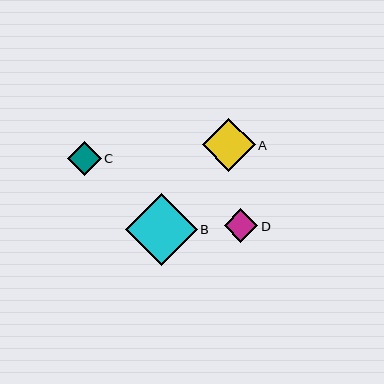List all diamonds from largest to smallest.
From largest to smallest: B, A, C, D.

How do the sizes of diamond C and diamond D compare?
Diamond C and diamond D are approximately the same size.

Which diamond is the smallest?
Diamond D is the smallest with a size of approximately 34 pixels.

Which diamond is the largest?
Diamond B is the largest with a size of approximately 71 pixels.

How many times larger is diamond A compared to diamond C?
Diamond A is approximately 1.6 times the size of diamond C.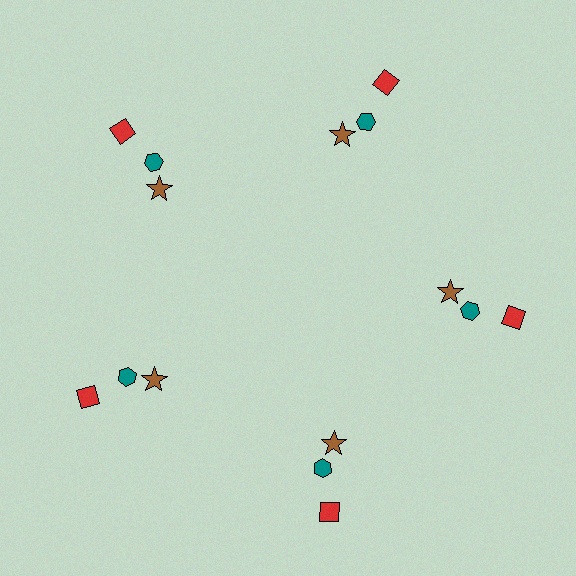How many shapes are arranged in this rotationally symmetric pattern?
There are 15 shapes, arranged in 5 groups of 3.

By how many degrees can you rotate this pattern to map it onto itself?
The pattern maps onto itself every 72 degrees of rotation.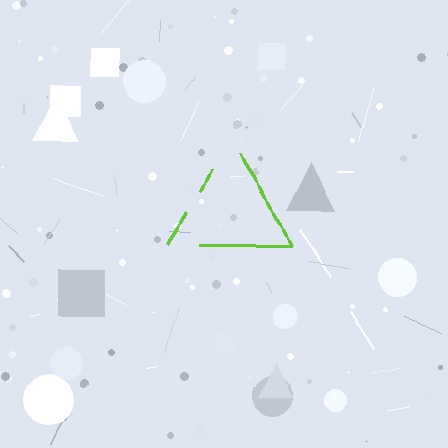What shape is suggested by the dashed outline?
The dashed outline suggests a triangle.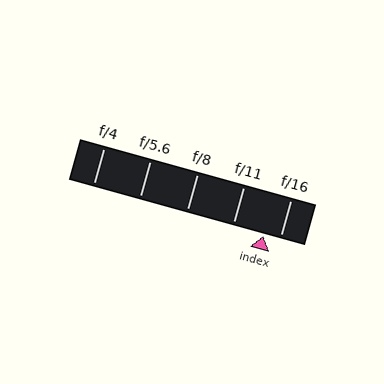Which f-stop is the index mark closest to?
The index mark is closest to f/16.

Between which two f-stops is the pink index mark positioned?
The index mark is between f/11 and f/16.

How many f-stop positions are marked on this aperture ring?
There are 5 f-stop positions marked.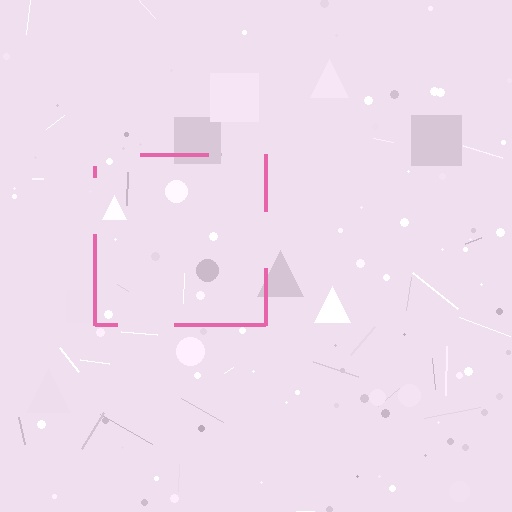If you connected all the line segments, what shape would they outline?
They would outline a square.